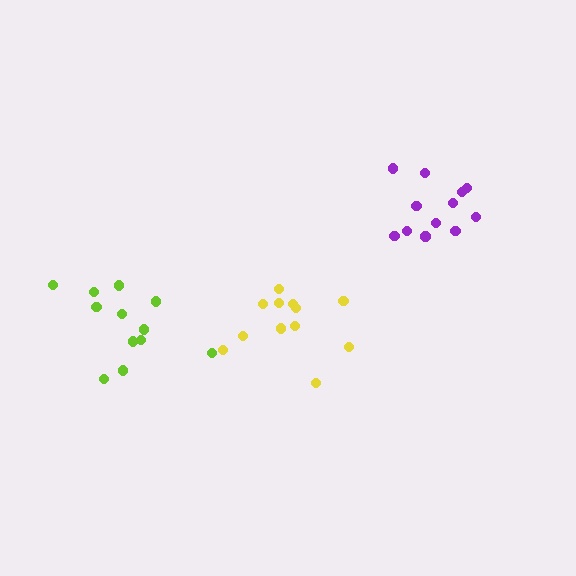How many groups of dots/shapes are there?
There are 3 groups.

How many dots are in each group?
Group 1: 12 dots, Group 2: 12 dots, Group 3: 12 dots (36 total).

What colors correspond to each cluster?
The clusters are colored: yellow, purple, lime.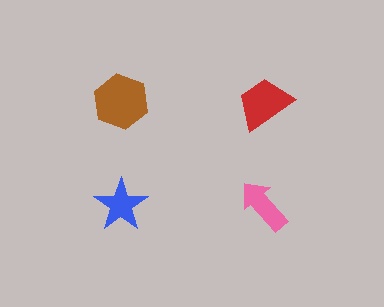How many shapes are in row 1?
2 shapes.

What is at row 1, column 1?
A brown hexagon.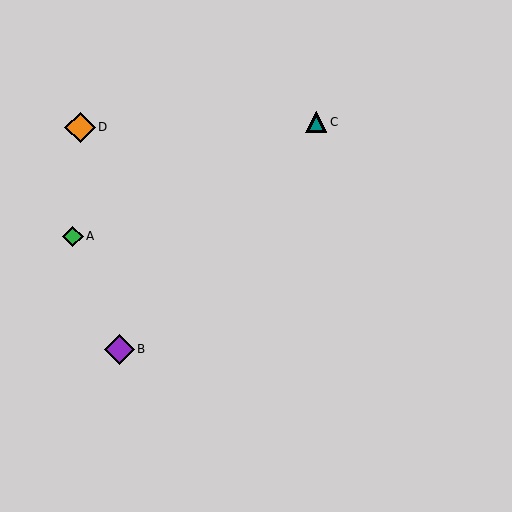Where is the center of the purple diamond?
The center of the purple diamond is at (120, 349).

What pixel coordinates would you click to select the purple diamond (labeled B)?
Click at (120, 349) to select the purple diamond B.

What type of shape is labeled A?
Shape A is a green diamond.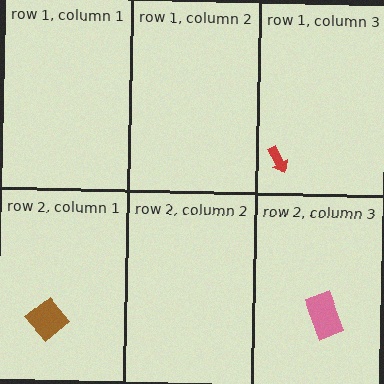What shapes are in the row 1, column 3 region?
The red arrow.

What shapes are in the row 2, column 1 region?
The brown diamond.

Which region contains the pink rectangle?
The row 2, column 3 region.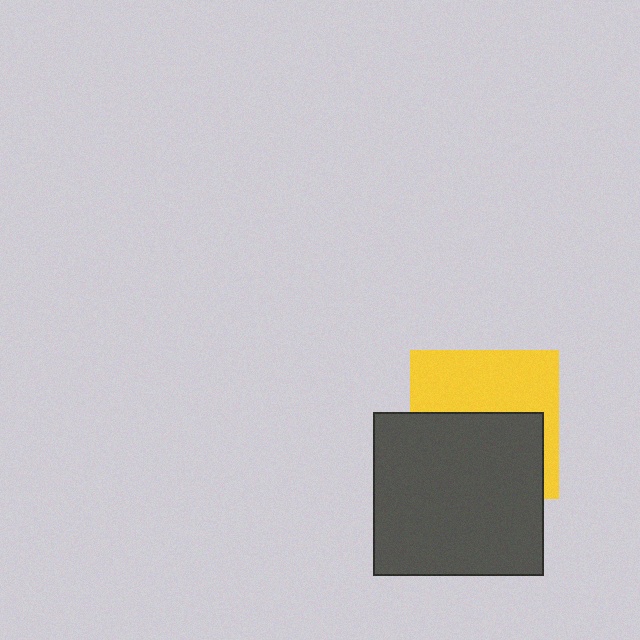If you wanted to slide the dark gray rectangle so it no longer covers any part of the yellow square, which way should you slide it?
Slide it down — that is the most direct way to separate the two shapes.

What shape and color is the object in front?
The object in front is a dark gray rectangle.